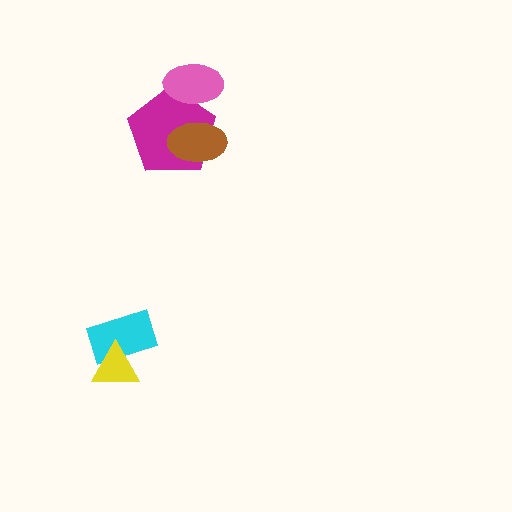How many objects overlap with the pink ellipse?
1 object overlaps with the pink ellipse.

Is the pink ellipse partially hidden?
No, no other shape covers it.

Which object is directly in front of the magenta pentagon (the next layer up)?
The brown ellipse is directly in front of the magenta pentagon.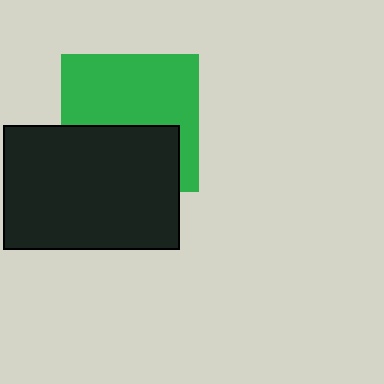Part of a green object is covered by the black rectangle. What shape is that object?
It is a square.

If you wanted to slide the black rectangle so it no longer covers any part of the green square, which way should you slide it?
Slide it down — that is the most direct way to separate the two shapes.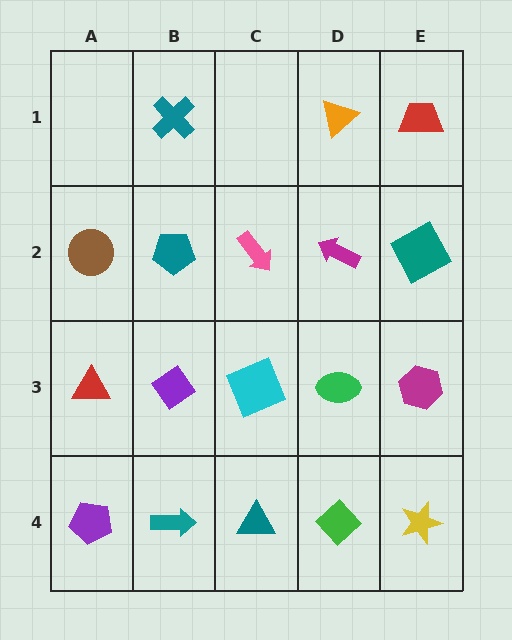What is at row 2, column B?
A teal pentagon.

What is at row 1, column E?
A red trapezoid.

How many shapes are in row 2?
5 shapes.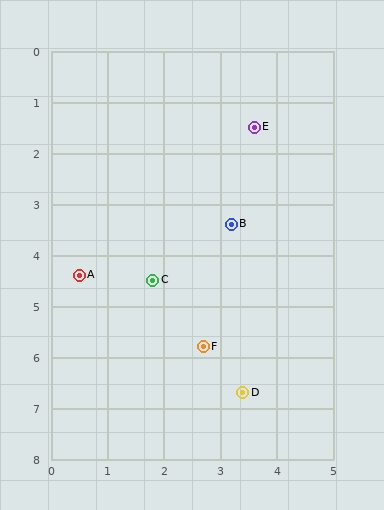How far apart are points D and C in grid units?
Points D and C are about 2.7 grid units apart.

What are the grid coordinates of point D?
Point D is at approximately (3.4, 6.7).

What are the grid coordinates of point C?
Point C is at approximately (1.8, 4.5).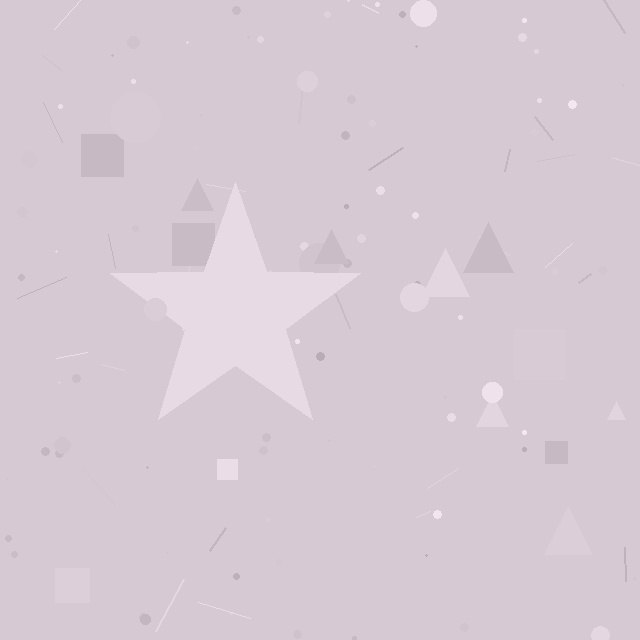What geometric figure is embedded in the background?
A star is embedded in the background.